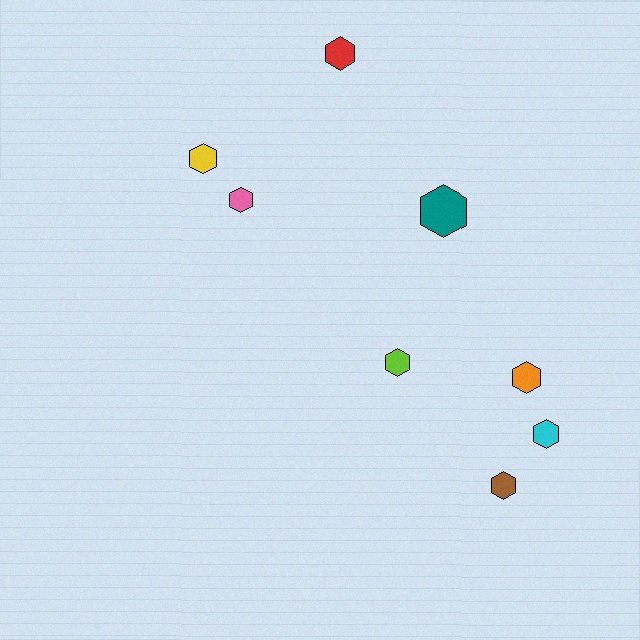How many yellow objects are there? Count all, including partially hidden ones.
There is 1 yellow object.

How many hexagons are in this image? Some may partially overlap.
There are 8 hexagons.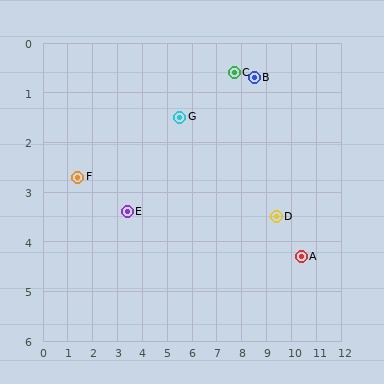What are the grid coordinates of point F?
Point F is at approximately (1.4, 2.7).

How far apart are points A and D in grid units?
Points A and D are about 1.3 grid units apart.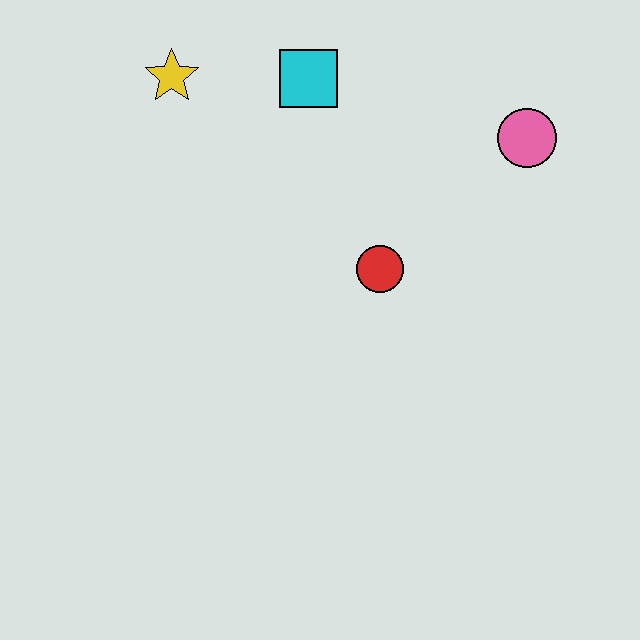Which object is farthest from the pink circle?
The yellow star is farthest from the pink circle.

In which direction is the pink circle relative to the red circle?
The pink circle is to the right of the red circle.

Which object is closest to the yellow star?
The cyan square is closest to the yellow star.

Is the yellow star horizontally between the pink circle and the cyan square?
No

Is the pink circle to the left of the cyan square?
No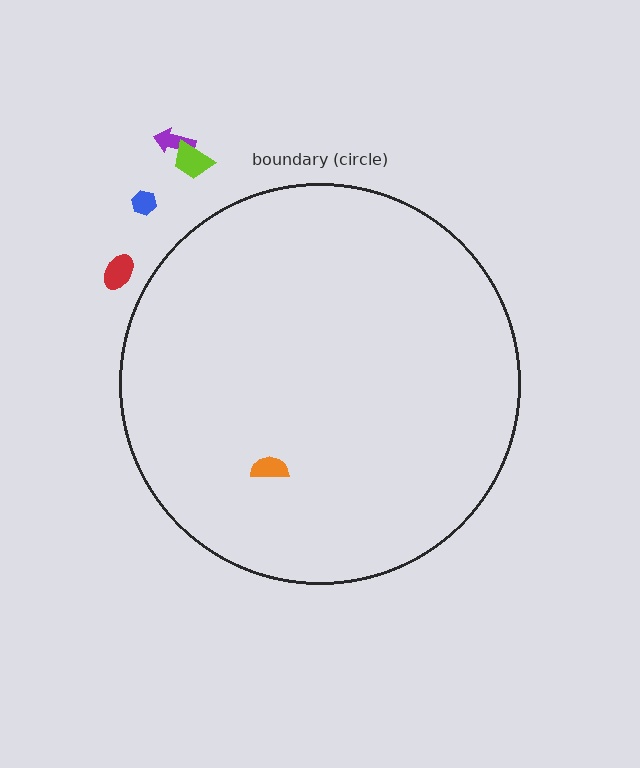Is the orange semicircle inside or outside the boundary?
Inside.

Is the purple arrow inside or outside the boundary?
Outside.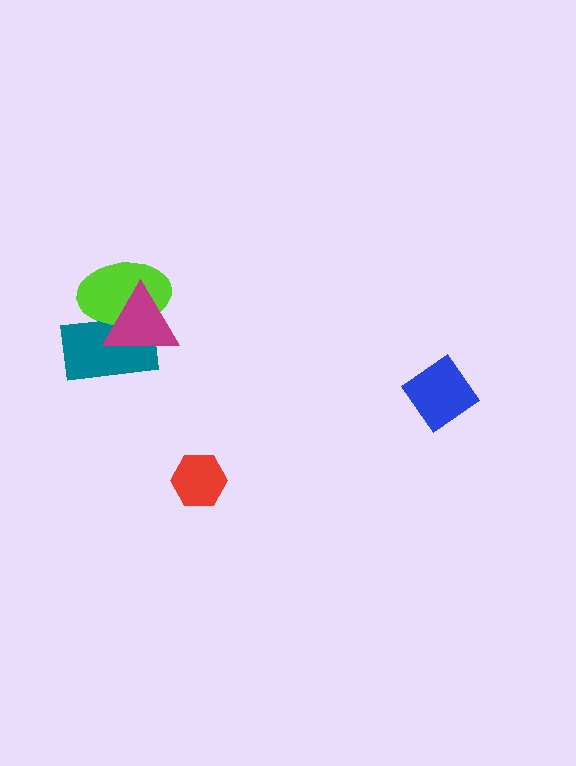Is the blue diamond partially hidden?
No, no other shape covers it.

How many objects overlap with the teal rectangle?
2 objects overlap with the teal rectangle.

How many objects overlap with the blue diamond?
0 objects overlap with the blue diamond.